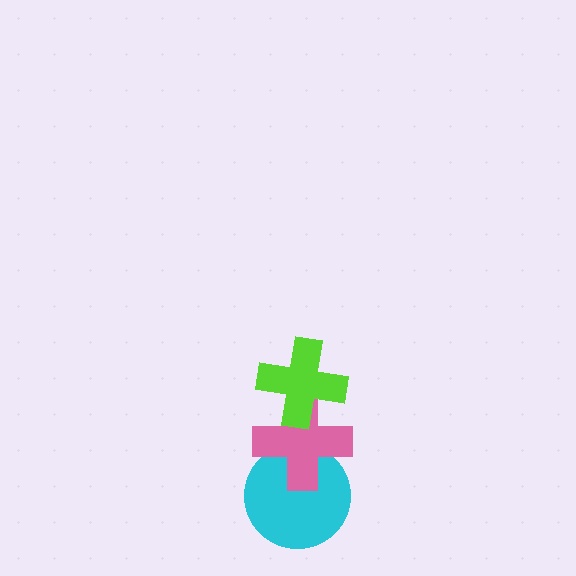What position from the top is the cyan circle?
The cyan circle is 3rd from the top.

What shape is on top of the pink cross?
The lime cross is on top of the pink cross.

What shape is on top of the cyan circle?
The pink cross is on top of the cyan circle.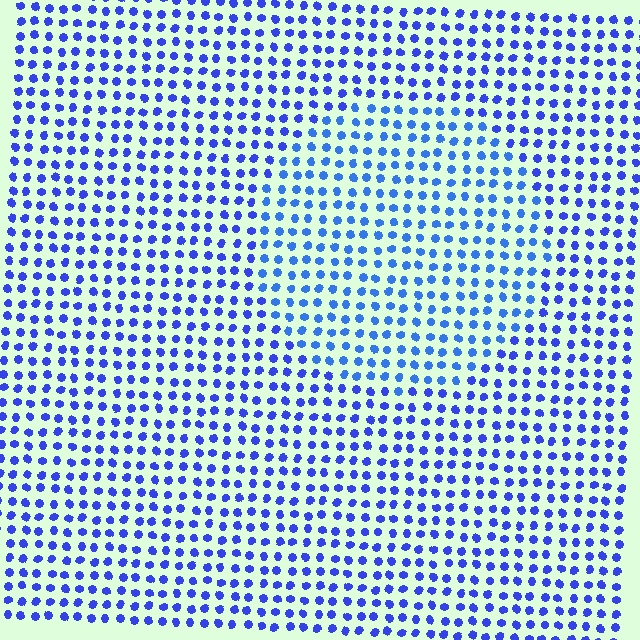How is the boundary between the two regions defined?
The boundary is defined purely by a slight shift in hue (about 18 degrees). Spacing, size, and orientation are identical on both sides.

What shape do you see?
I see a circle.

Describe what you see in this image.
The image is filled with small blue elements in a uniform arrangement. A circle-shaped region is visible where the elements are tinted to a slightly different hue, forming a subtle color boundary.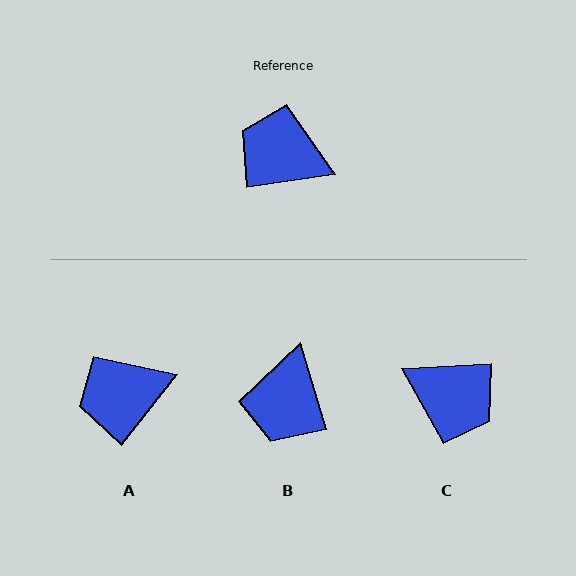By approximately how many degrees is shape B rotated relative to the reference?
Approximately 98 degrees counter-clockwise.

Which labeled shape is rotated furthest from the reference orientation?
C, about 175 degrees away.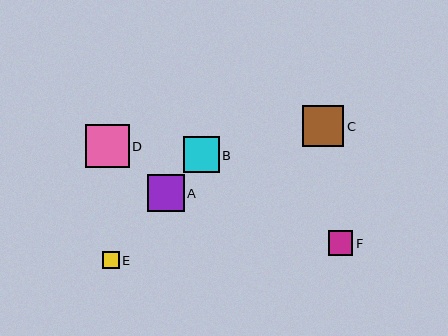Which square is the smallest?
Square E is the smallest with a size of approximately 17 pixels.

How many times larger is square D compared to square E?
Square D is approximately 2.6 times the size of square E.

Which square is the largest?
Square D is the largest with a size of approximately 43 pixels.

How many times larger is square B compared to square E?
Square B is approximately 2.1 times the size of square E.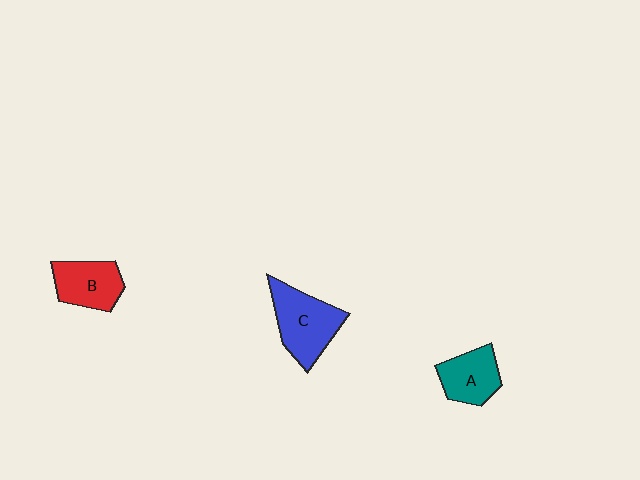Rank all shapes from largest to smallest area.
From largest to smallest: C (blue), B (red), A (teal).